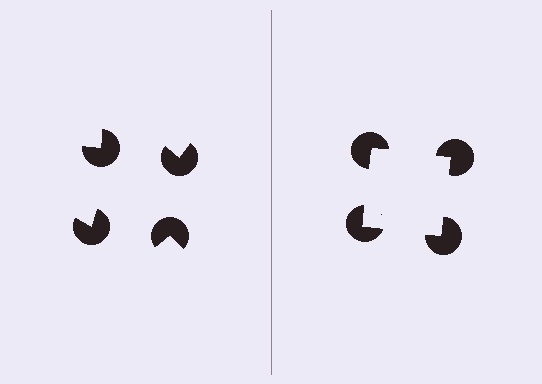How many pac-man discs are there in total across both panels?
8 — 4 on each side.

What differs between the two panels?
The pac-man discs are positioned identically on both sides; only the wedge orientations differ. On the right they align to a square; on the left they are misaligned.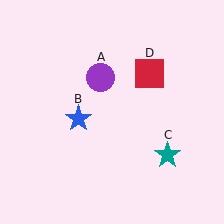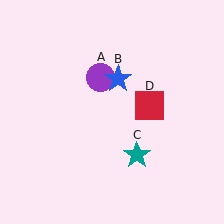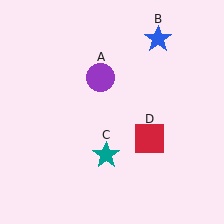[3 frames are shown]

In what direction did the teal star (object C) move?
The teal star (object C) moved left.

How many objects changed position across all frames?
3 objects changed position: blue star (object B), teal star (object C), red square (object D).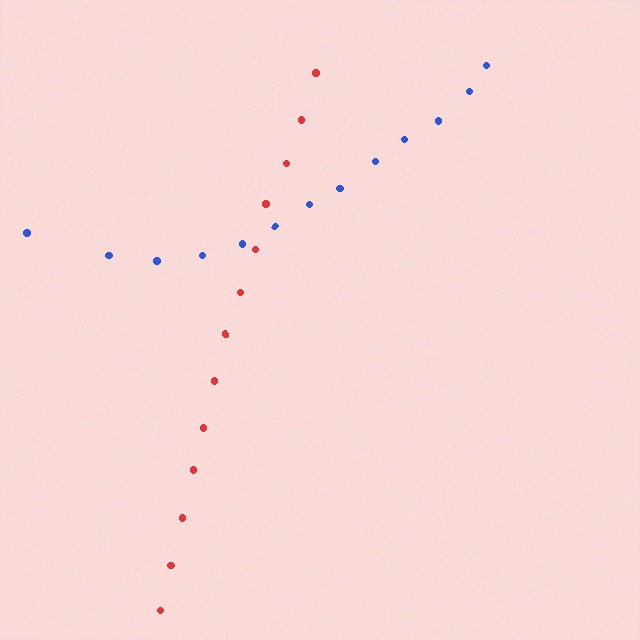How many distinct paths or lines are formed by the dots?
There are 2 distinct paths.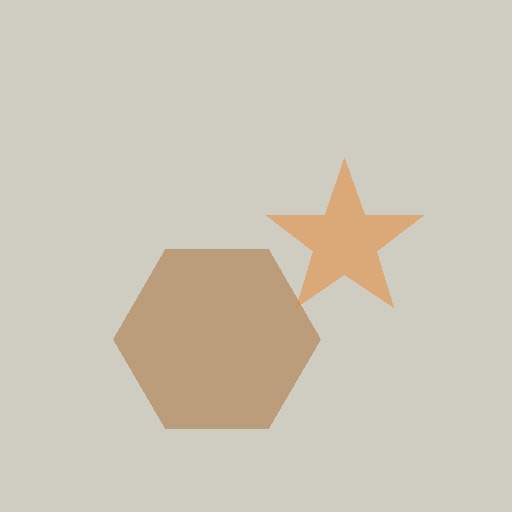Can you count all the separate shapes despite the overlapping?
Yes, there are 2 separate shapes.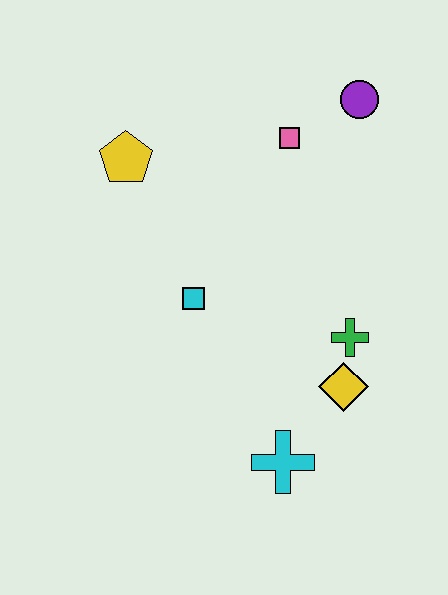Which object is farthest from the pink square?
The cyan cross is farthest from the pink square.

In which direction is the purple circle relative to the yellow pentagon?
The purple circle is to the right of the yellow pentagon.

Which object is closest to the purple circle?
The pink square is closest to the purple circle.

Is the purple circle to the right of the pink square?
Yes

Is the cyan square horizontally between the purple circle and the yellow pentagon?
Yes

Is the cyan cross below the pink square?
Yes